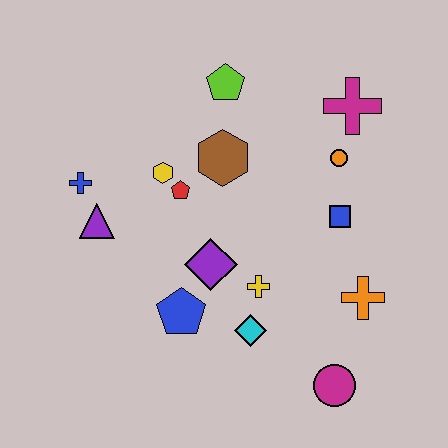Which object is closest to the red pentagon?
The yellow hexagon is closest to the red pentagon.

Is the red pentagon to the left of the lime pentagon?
Yes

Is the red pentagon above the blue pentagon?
Yes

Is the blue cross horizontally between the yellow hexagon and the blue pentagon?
No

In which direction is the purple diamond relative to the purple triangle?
The purple diamond is to the right of the purple triangle.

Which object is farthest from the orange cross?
The blue cross is farthest from the orange cross.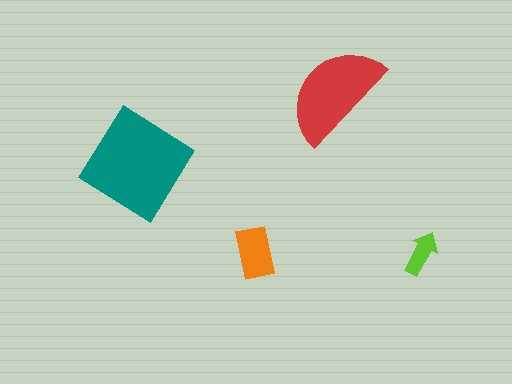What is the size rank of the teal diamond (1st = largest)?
1st.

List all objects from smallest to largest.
The lime arrow, the orange rectangle, the red semicircle, the teal diamond.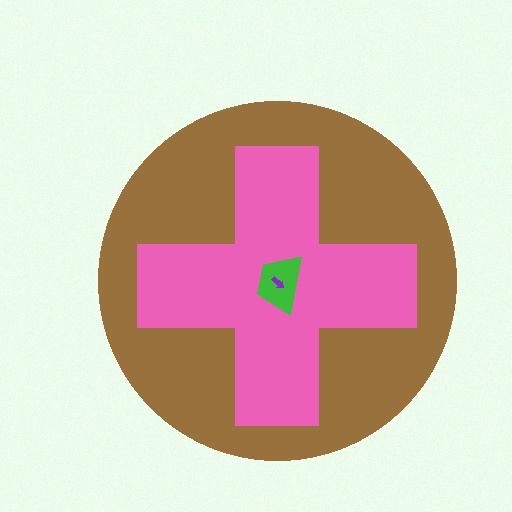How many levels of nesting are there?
4.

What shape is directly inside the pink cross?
The green trapezoid.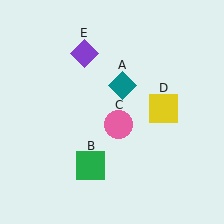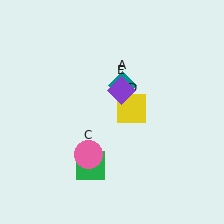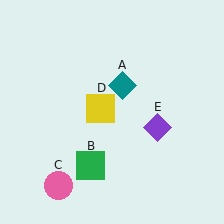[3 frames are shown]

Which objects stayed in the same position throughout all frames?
Teal diamond (object A) and green square (object B) remained stationary.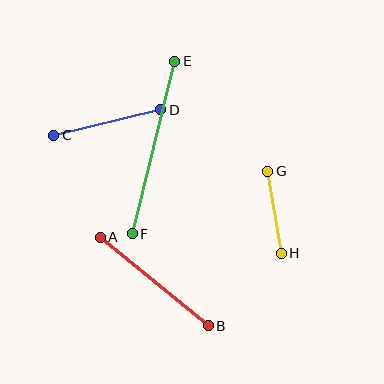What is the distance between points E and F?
The distance is approximately 178 pixels.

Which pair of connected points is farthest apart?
Points E and F are farthest apart.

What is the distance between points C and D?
The distance is approximately 110 pixels.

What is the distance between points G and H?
The distance is approximately 83 pixels.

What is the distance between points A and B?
The distance is approximately 140 pixels.